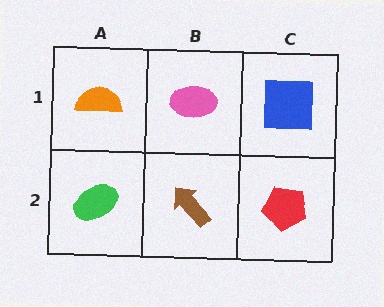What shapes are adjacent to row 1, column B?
A brown arrow (row 2, column B), an orange semicircle (row 1, column A), a blue square (row 1, column C).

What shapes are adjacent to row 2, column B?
A pink ellipse (row 1, column B), a green ellipse (row 2, column A), a red pentagon (row 2, column C).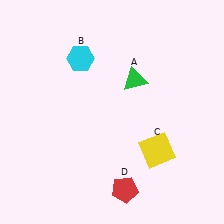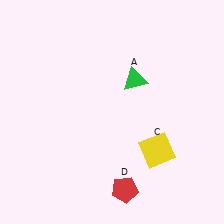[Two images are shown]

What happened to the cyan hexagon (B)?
The cyan hexagon (B) was removed in Image 2. It was in the top-left area of Image 1.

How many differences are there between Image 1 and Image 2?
There is 1 difference between the two images.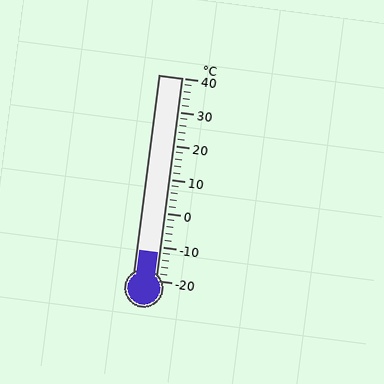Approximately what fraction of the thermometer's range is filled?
The thermometer is filled to approximately 15% of its range.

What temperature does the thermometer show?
The thermometer shows approximately -12°C.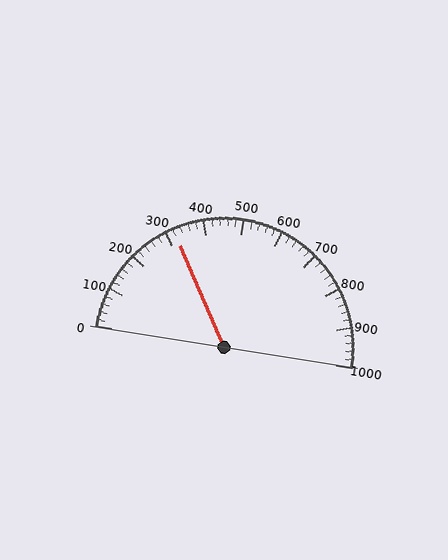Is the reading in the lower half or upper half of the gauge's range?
The reading is in the lower half of the range (0 to 1000).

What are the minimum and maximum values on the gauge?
The gauge ranges from 0 to 1000.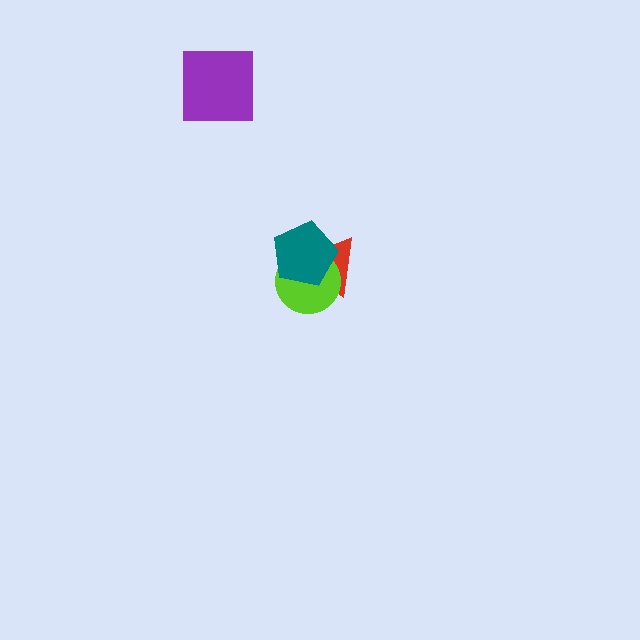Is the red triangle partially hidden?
Yes, it is partially covered by another shape.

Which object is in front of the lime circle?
The teal pentagon is in front of the lime circle.